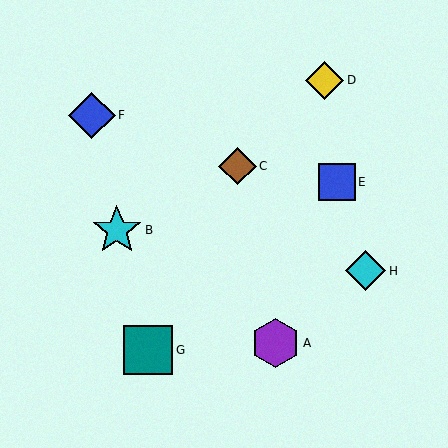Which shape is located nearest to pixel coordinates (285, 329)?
The purple hexagon (labeled A) at (276, 343) is nearest to that location.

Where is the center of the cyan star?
The center of the cyan star is at (117, 230).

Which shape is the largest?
The cyan star (labeled B) is the largest.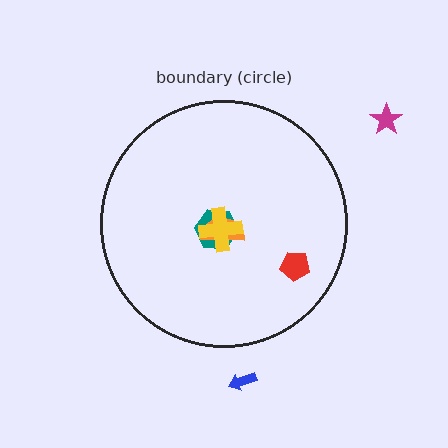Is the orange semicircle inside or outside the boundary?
Inside.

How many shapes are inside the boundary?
4 inside, 2 outside.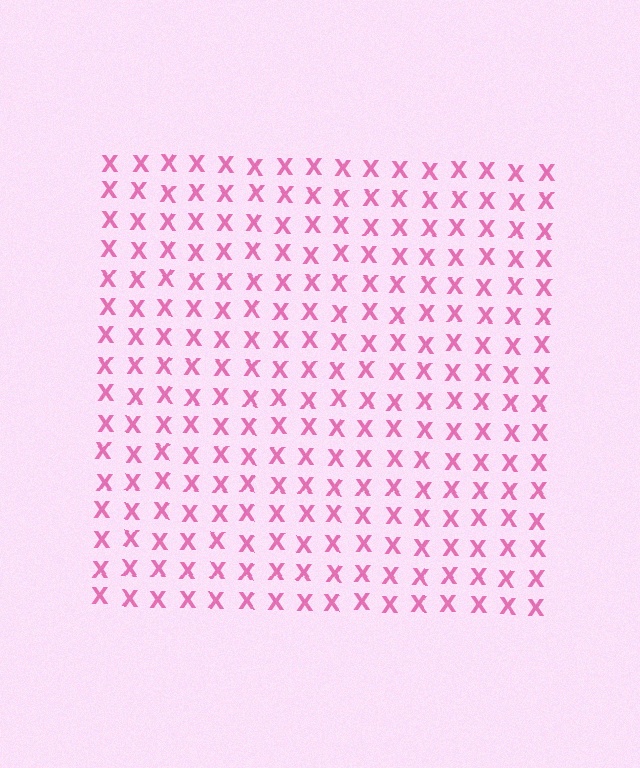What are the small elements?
The small elements are letter X's.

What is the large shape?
The large shape is a square.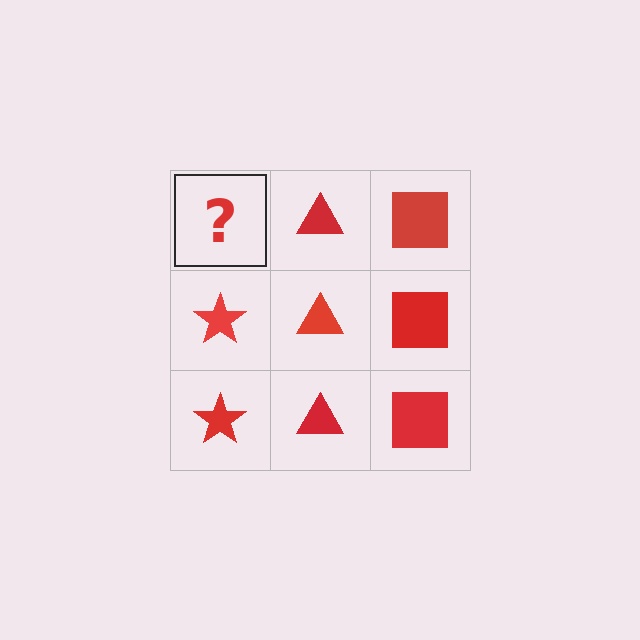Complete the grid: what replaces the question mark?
The question mark should be replaced with a red star.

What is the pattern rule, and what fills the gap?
The rule is that each column has a consistent shape. The gap should be filled with a red star.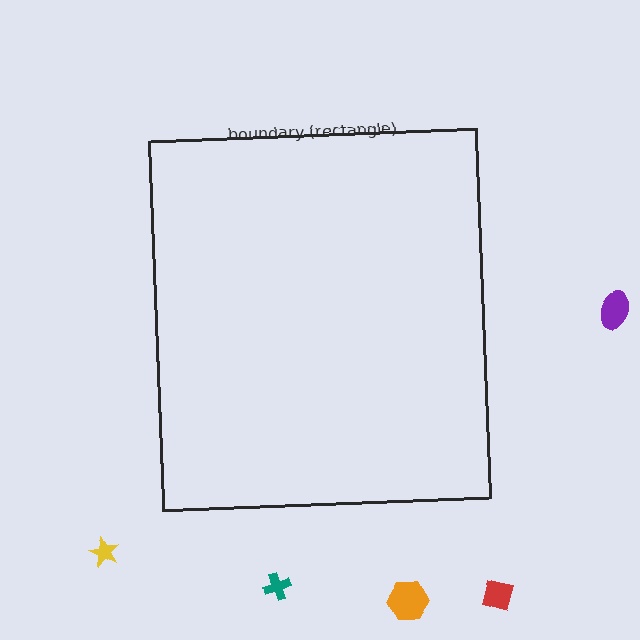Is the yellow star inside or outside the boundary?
Outside.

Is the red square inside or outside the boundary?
Outside.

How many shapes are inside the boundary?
0 inside, 5 outside.